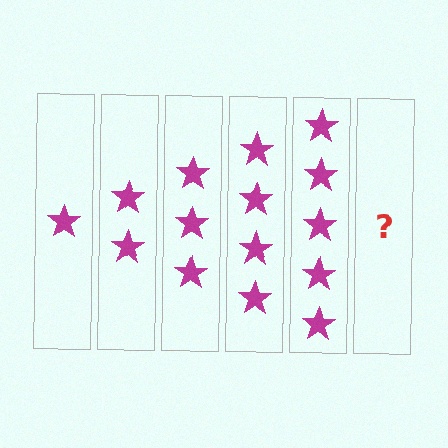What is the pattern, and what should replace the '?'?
The pattern is that each step adds one more star. The '?' should be 6 stars.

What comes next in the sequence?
The next element should be 6 stars.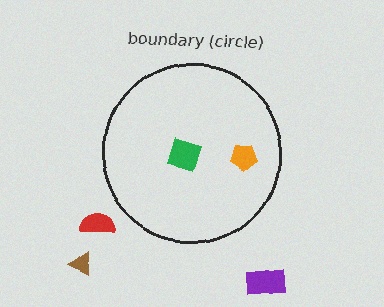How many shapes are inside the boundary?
2 inside, 3 outside.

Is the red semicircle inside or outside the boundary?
Outside.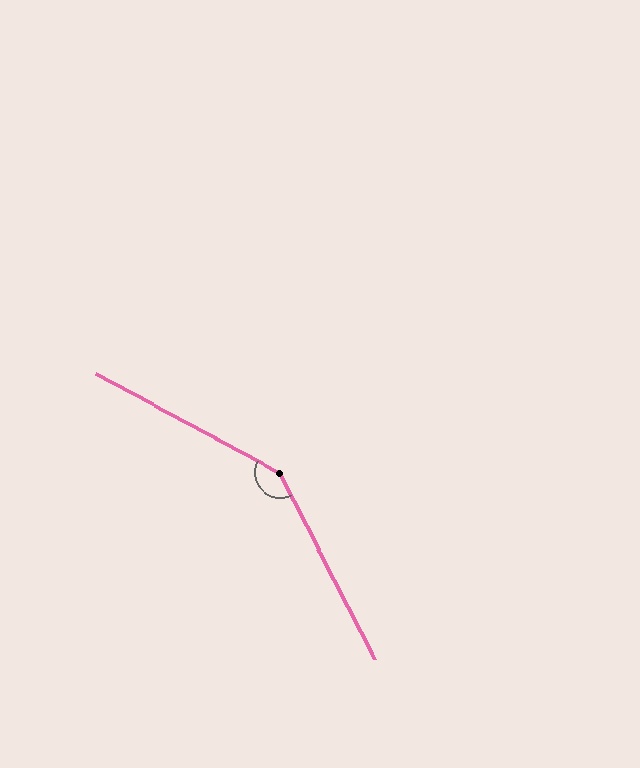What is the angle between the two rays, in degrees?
Approximately 145 degrees.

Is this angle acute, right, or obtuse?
It is obtuse.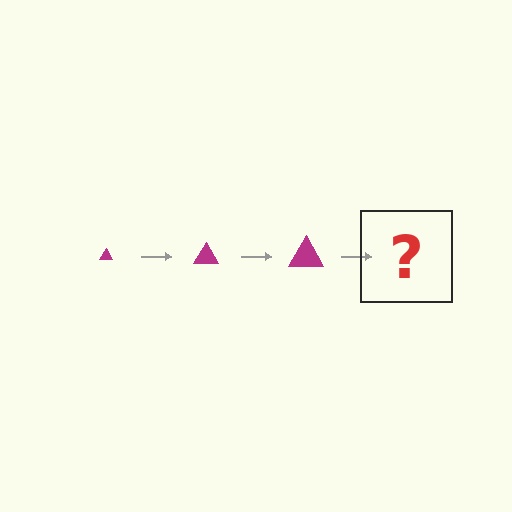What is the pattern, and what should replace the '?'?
The pattern is that the triangle gets progressively larger each step. The '?' should be a magenta triangle, larger than the previous one.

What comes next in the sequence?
The next element should be a magenta triangle, larger than the previous one.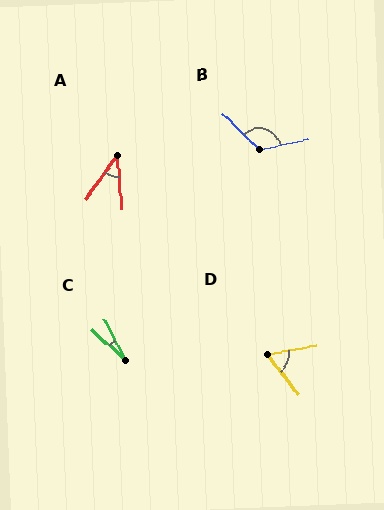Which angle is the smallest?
C, at approximately 20 degrees.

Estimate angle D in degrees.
Approximately 62 degrees.